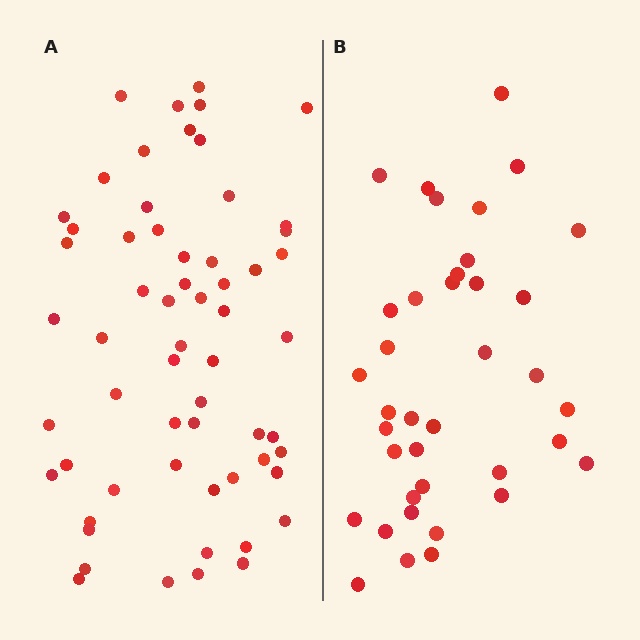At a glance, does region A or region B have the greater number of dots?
Region A (the left region) has more dots.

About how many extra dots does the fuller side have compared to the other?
Region A has approximately 20 more dots than region B.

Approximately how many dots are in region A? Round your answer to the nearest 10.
About 60 dots.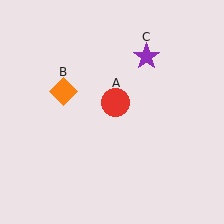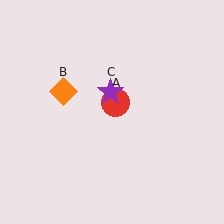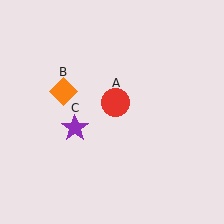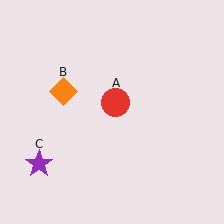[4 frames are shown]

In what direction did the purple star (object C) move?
The purple star (object C) moved down and to the left.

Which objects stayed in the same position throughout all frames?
Red circle (object A) and orange diamond (object B) remained stationary.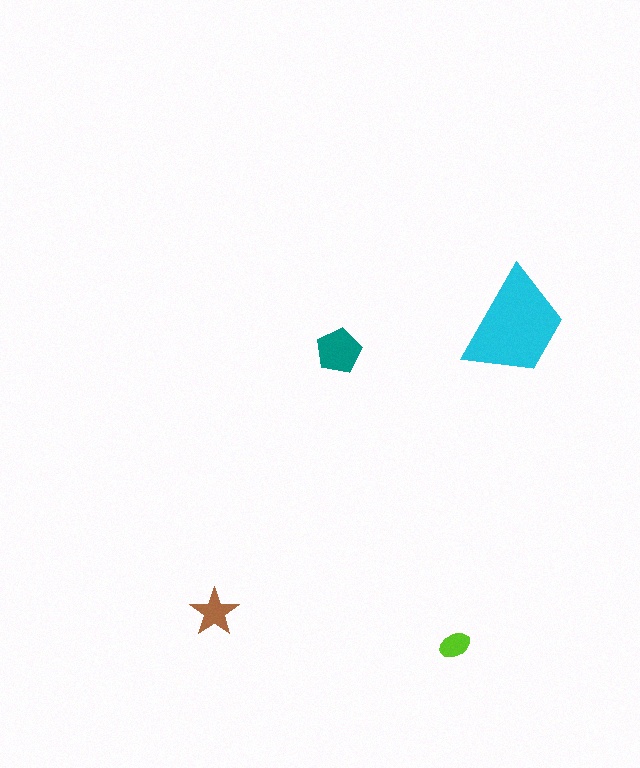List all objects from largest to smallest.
The cyan trapezoid, the teal pentagon, the brown star, the lime ellipse.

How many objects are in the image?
There are 4 objects in the image.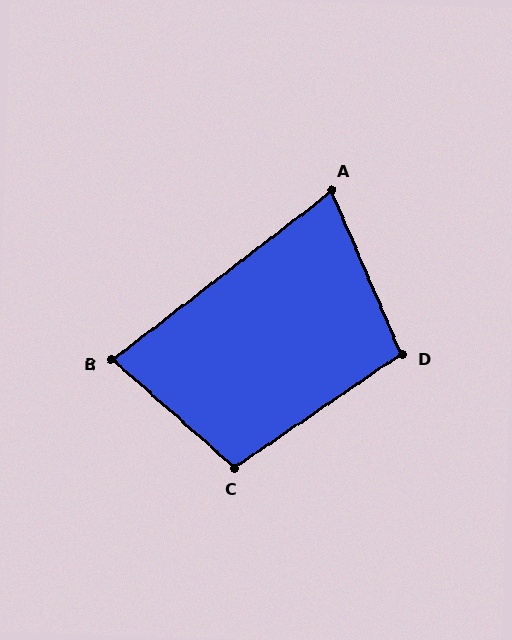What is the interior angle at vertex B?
Approximately 79 degrees (acute).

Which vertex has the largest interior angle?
C, at approximately 104 degrees.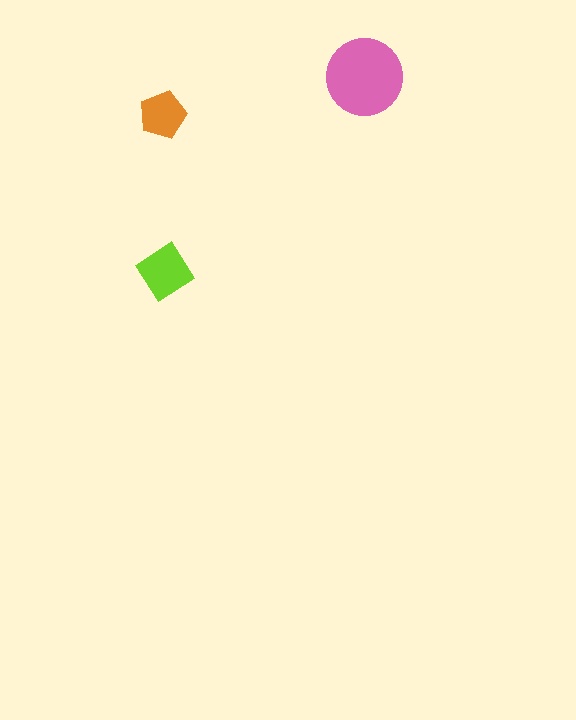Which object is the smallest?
The orange pentagon.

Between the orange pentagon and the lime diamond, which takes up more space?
The lime diamond.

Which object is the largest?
The pink circle.